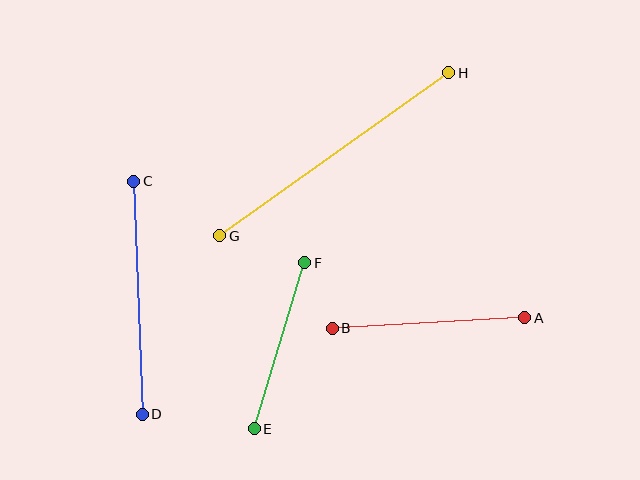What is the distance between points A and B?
The distance is approximately 193 pixels.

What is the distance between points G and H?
The distance is approximately 281 pixels.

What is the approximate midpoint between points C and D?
The midpoint is at approximately (138, 298) pixels.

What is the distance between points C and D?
The distance is approximately 233 pixels.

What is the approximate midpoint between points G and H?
The midpoint is at approximately (334, 154) pixels.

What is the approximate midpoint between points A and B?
The midpoint is at approximately (429, 323) pixels.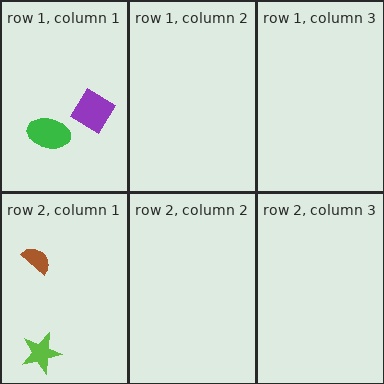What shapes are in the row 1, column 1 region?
The purple diamond, the green ellipse.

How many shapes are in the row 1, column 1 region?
2.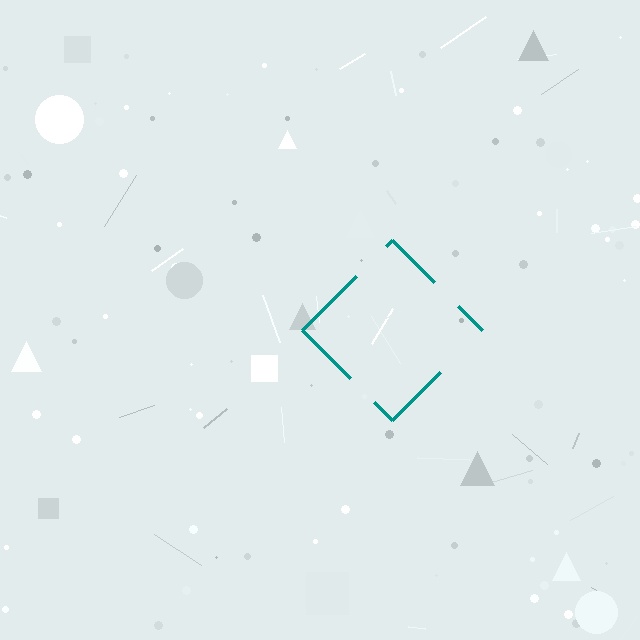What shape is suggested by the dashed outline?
The dashed outline suggests a diamond.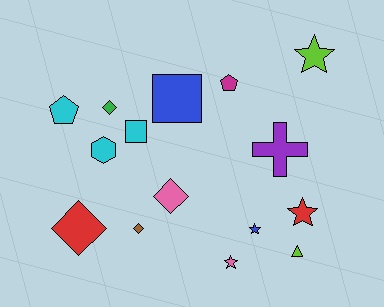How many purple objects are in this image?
There is 1 purple object.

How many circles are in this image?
There are no circles.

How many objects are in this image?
There are 15 objects.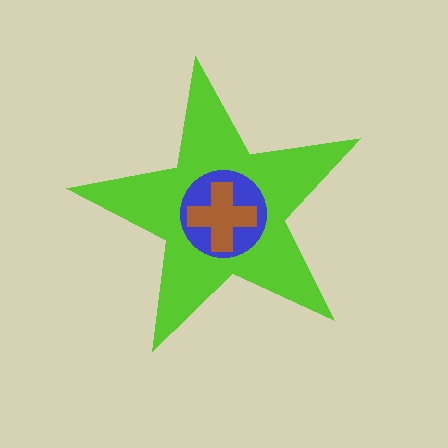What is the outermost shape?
The lime star.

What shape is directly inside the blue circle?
The brown cross.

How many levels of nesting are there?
3.